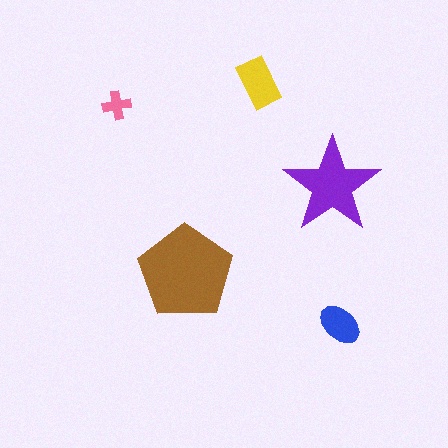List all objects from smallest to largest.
The pink cross, the blue ellipse, the yellow rectangle, the purple star, the brown pentagon.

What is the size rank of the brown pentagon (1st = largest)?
1st.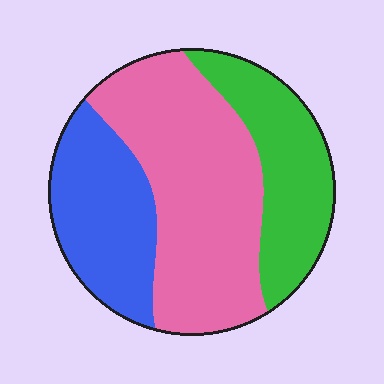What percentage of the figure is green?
Green takes up between a quarter and a half of the figure.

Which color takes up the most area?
Pink, at roughly 50%.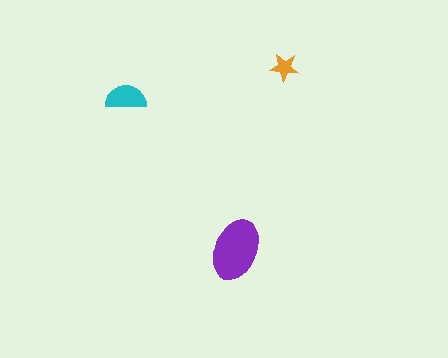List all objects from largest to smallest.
The purple ellipse, the cyan semicircle, the orange star.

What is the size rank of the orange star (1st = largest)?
3rd.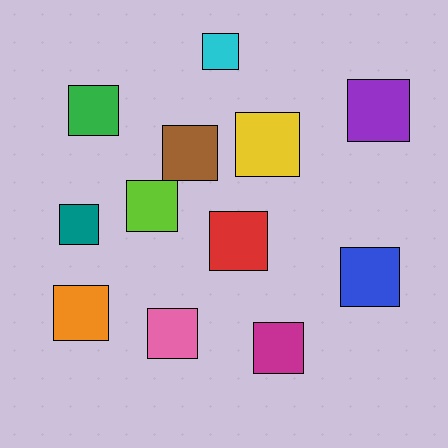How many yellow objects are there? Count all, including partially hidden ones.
There is 1 yellow object.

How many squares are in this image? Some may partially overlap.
There are 12 squares.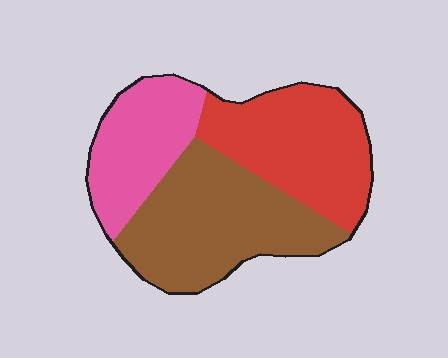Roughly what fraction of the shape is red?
Red takes up about one third (1/3) of the shape.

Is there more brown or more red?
Brown.